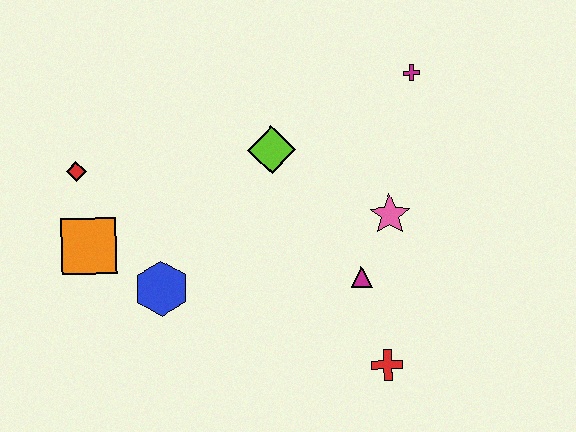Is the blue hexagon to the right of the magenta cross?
No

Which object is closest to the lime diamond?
The pink star is closest to the lime diamond.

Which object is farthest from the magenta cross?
The orange square is farthest from the magenta cross.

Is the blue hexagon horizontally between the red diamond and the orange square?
No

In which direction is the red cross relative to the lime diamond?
The red cross is below the lime diamond.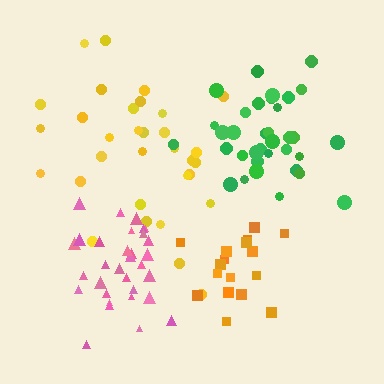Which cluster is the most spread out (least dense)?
Yellow.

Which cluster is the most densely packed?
Green.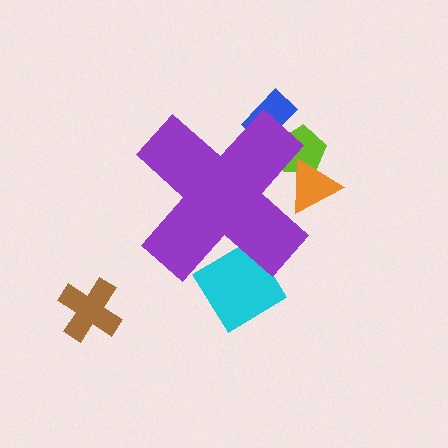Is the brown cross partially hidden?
No, the brown cross is fully visible.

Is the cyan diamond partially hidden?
Yes, the cyan diamond is partially hidden behind the purple cross.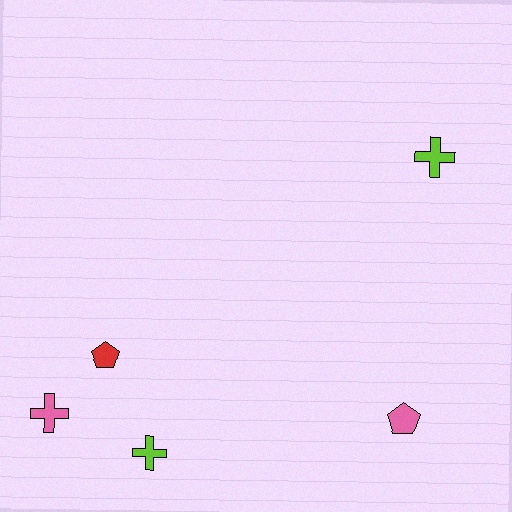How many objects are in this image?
There are 5 objects.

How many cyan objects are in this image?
There are no cyan objects.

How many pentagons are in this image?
There are 2 pentagons.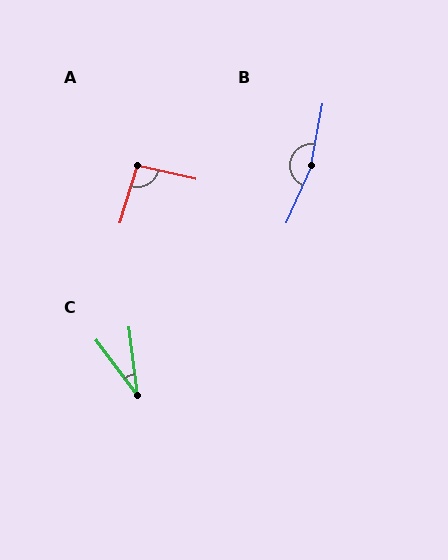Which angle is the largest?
B, at approximately 167 degrees.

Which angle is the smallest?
C, at approximately 30 degrees.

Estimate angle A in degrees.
Approximately 94 degrees.